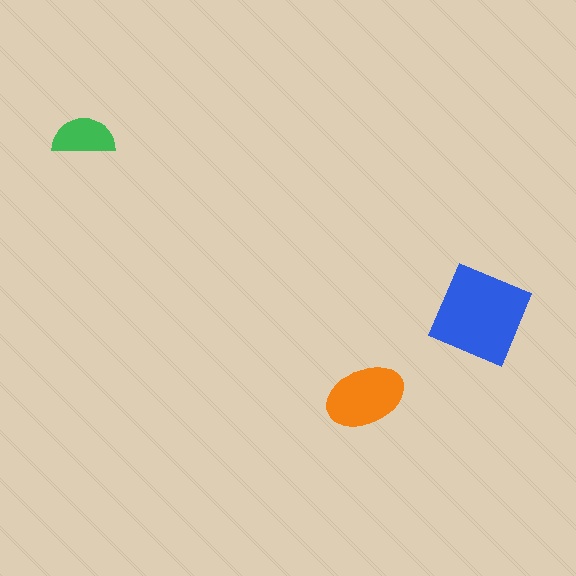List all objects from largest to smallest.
The blue diamond, the orange ellipse, the green semicircle.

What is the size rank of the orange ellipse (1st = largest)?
2nd.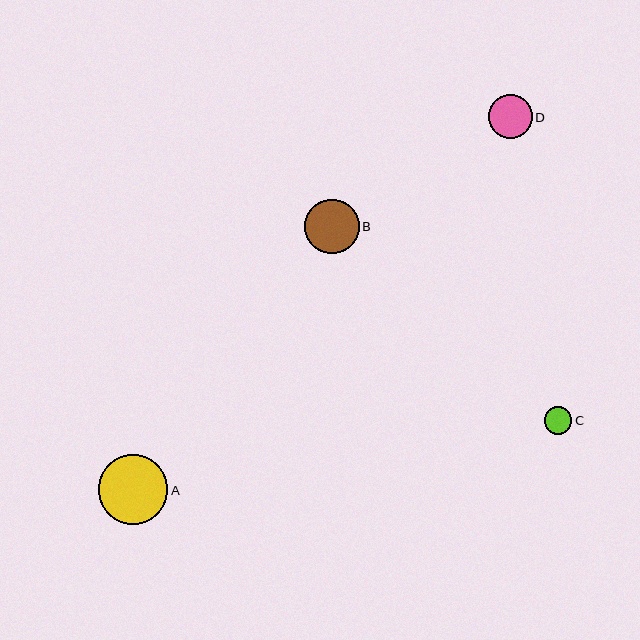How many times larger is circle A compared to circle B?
Circle A is approximately 1.3 times the size of circle B.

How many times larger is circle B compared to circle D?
Circle B is approximately 1.2 times the size of circle D.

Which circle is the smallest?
Circle C is the smallest with a size of approximately 28 pixels.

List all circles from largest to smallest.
From largest to smallest: A, B, D, C.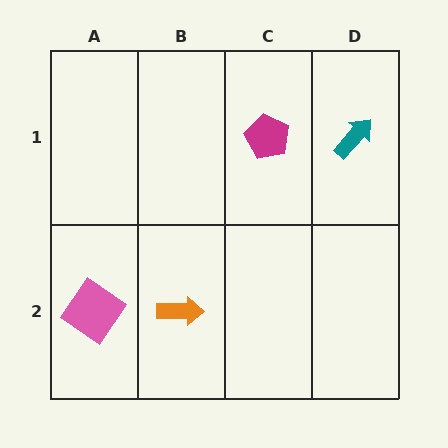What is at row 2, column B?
An orange arrow.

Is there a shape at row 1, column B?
No, that cell is empty.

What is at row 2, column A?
A pink diamond.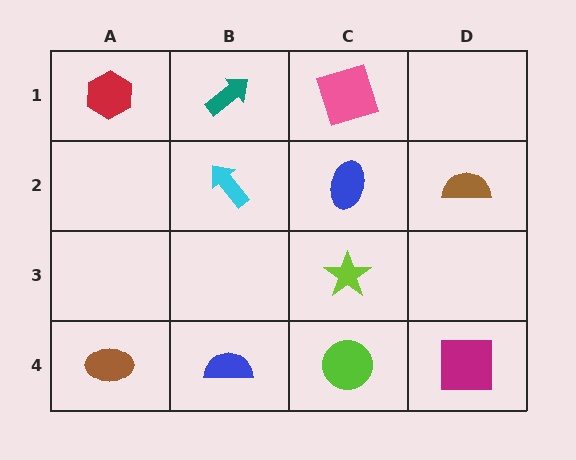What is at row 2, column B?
A cyan arrow.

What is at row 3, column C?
A lime star.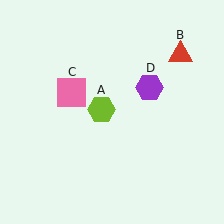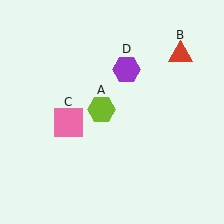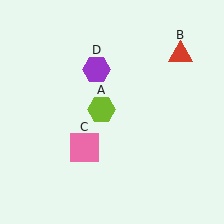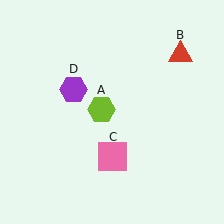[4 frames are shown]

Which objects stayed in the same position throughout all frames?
Lime hexagon (object A) and red triangle (object B) remained stationary.